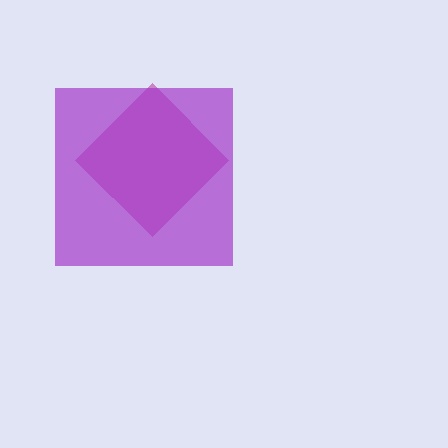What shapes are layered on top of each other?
The layered shapes are: a magenta diamond, a purple square.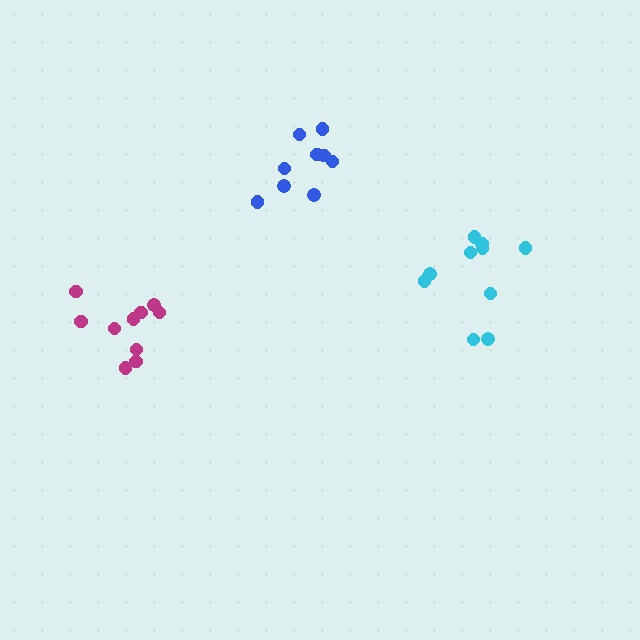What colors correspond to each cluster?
The clusters are colored: cyan, magenta, blue.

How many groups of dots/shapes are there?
There are 3 groups.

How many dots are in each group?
Group 1: 10 dots, Group 2: 10 dots, Group 3: 9 dots (29 total).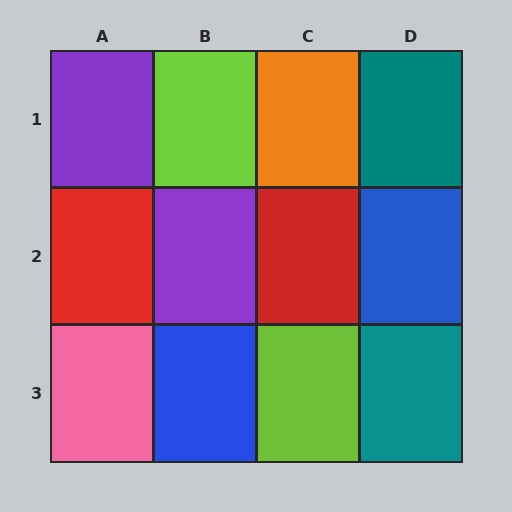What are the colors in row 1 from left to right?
Purple, lime, orange, teal.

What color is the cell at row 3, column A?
Pink.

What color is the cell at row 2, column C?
Red.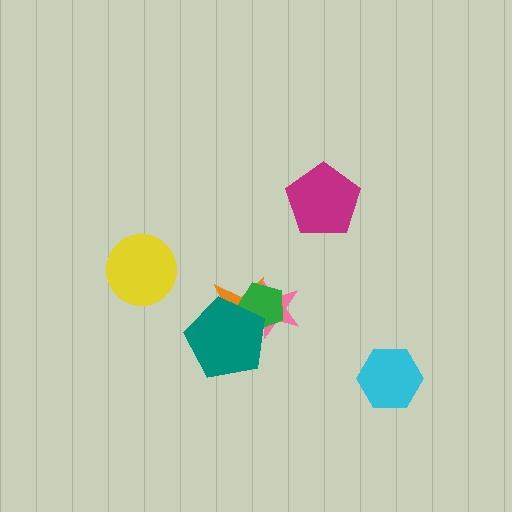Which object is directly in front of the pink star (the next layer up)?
The green pentagon is directly in front of the pink star.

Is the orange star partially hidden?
Yes, it is partially covered by another shape.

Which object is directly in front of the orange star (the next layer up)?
The pink star is directly in front of the orange star.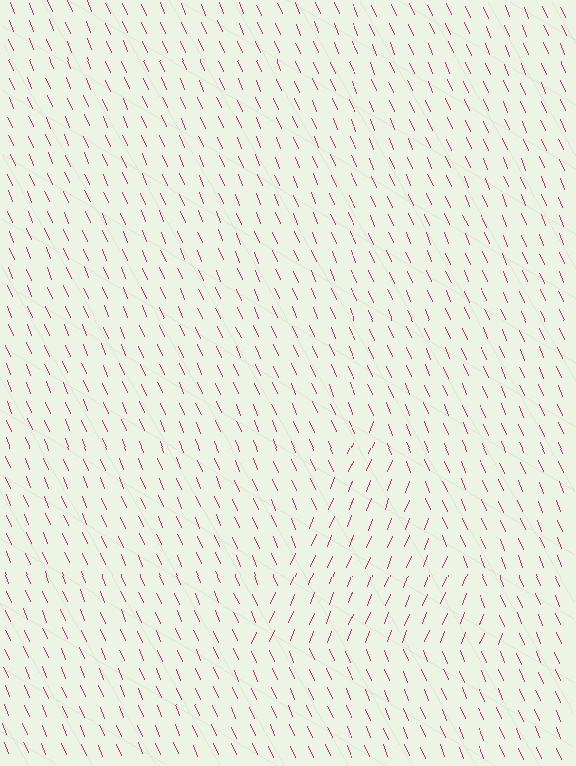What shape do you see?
I see a triangle.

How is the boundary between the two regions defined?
The boundary is defined purely by a change in line orientation (approximately 45 degrees difference). All lines are the same color and thickness.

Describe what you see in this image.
The image is filled with small magenta line segments. A triangle region in the image has lines oriented differently from the surrounding lines, creating a visible texture boundary.